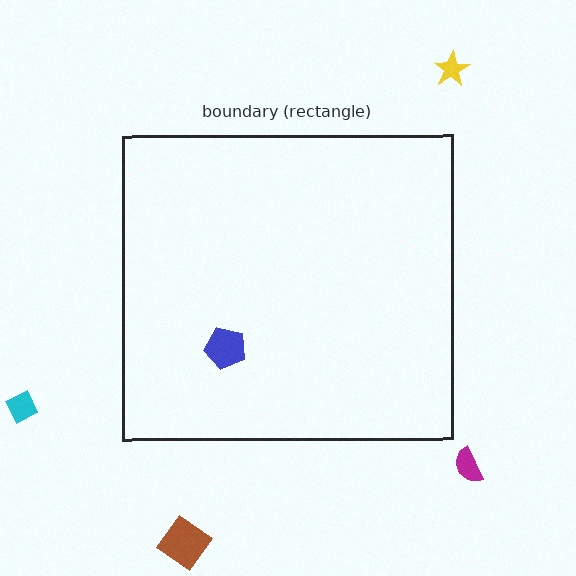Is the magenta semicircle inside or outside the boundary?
Outside.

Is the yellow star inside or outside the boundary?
Outside.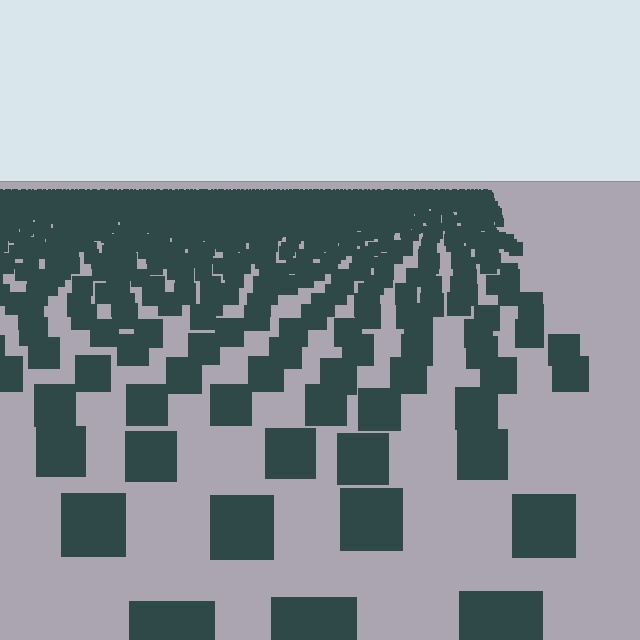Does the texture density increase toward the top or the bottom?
Density increases toward the top.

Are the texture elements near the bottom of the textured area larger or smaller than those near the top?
Larger. Near the bottom, elements are closer to the viewer and appear at a bigger on-screen size.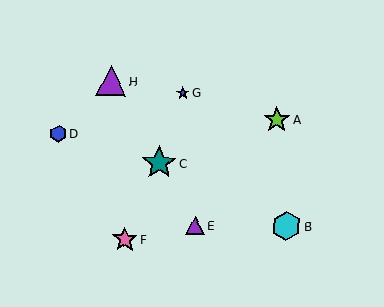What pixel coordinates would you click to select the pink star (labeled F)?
Click at (125, 239) to select the pink star F.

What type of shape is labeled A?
Shape A is a lime star.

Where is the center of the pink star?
The center of the pink star is at (125, 239).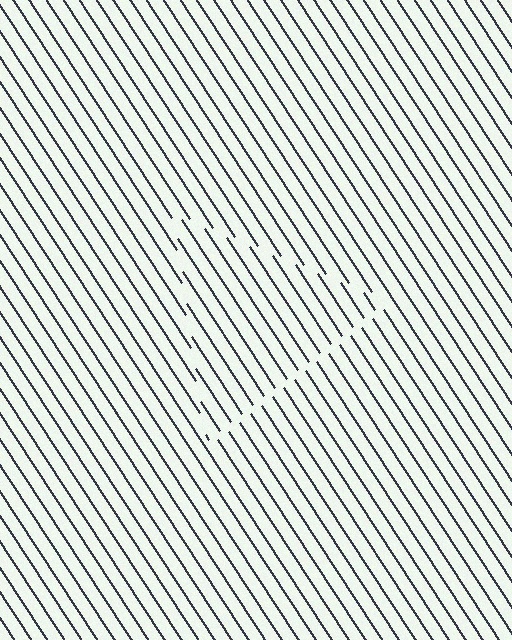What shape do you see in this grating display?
An illusory triangle. The interior of the shape contains the same grating, shifted by half a period — the contour is defined by the phase discontinuity where line-ends from the inner and outer gratings abut.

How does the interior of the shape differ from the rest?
The interior of the shape contains the same grating, shifted by half a period — the contour is defined by the phase discontinuity where line-ends from the inner and outer gratings abut.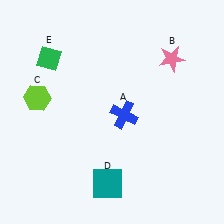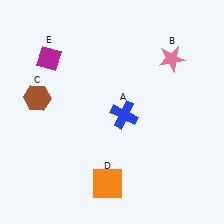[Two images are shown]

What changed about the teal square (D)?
In Image 1, D is teal. In Image 2, it changed to orange.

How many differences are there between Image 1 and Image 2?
There are 3 differences between the two images.